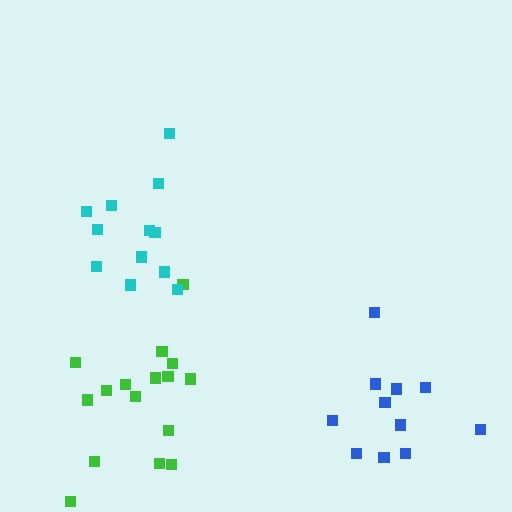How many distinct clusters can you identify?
There are 3 distinct clusters.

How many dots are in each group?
Group 1: 11 dots, Group 2: 16 dots, Group 3: 12 dots (39 total).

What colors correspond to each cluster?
The clusters are colored: blue, green, cyan.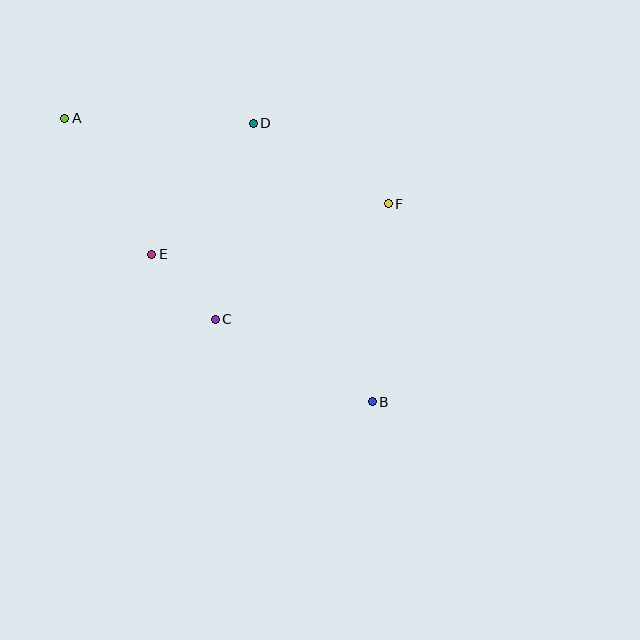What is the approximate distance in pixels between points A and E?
The distance between A and E is approximately 161 pixels.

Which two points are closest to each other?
Points C and E are closest to each other.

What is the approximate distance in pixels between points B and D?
The distance between B and D is approximately 303 pixels.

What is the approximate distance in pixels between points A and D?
The distance between A and D is approximately 188 pixels.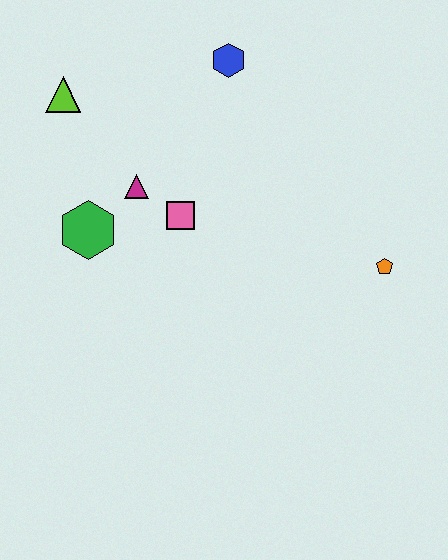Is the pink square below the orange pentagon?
No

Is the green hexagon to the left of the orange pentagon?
Yes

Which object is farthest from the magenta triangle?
The orange pentagon is farthest from the magenta triangle.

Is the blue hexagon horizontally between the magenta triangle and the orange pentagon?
Yes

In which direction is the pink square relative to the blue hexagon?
The pink square is below the blue hexagon.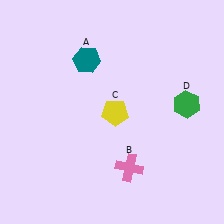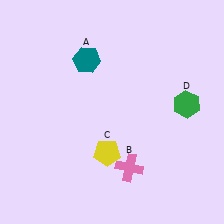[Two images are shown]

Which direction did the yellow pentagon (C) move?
The yellow pentagon (C) moved down.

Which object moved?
The yellow pentagon (C) moved down.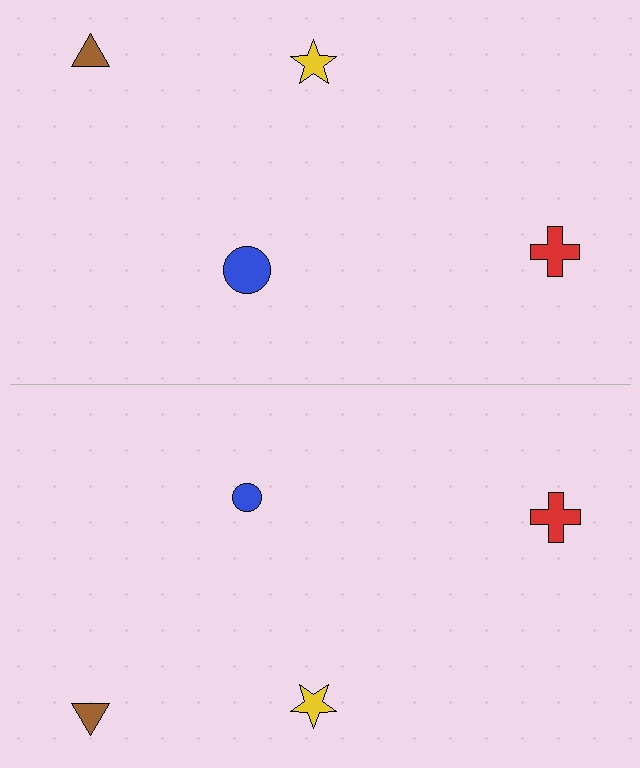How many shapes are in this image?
There are 8 shapes in this image.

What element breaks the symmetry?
The blue circle on the bottom side has a different size than its mirror counterpart.